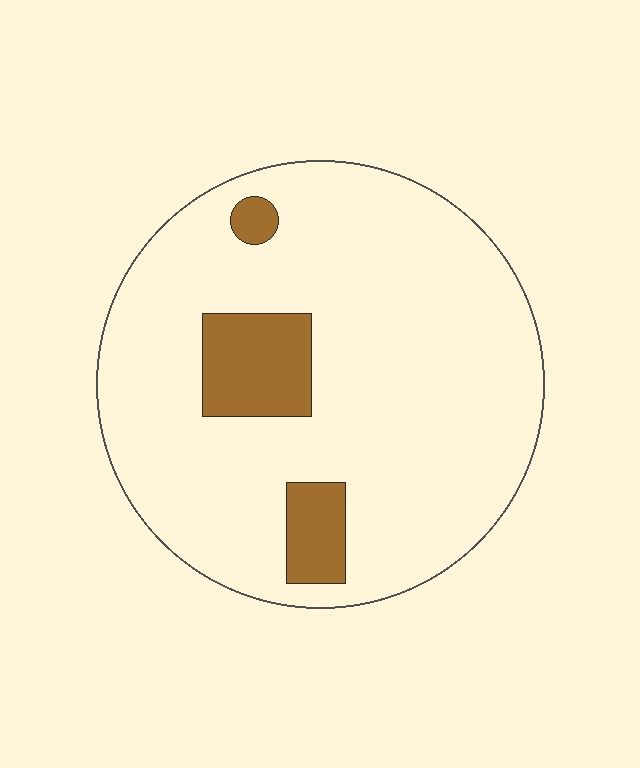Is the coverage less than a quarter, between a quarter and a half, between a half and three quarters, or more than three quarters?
Less than a quarter.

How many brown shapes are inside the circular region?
3.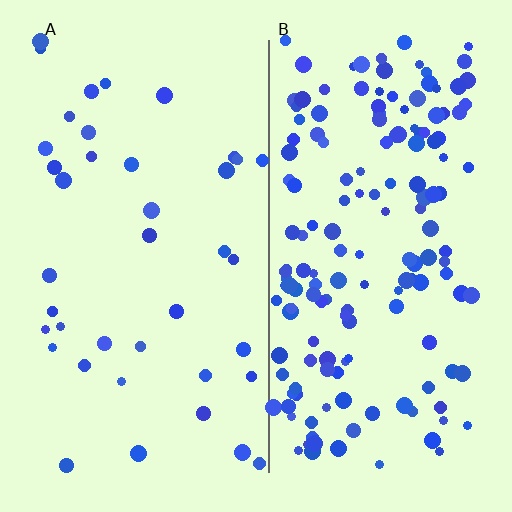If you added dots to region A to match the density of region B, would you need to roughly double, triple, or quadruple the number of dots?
Approximately quadruple.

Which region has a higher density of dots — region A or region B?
B (the right).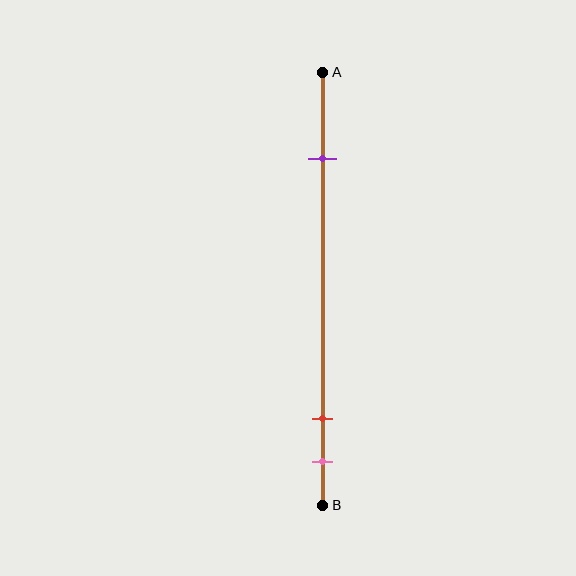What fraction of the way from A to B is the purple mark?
The purple mark is approximately 20% (0.2) of the way from A to B.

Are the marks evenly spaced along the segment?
No, the marks are not evenly spaced.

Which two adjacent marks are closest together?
The red and pink marks are the closest adjacent pair.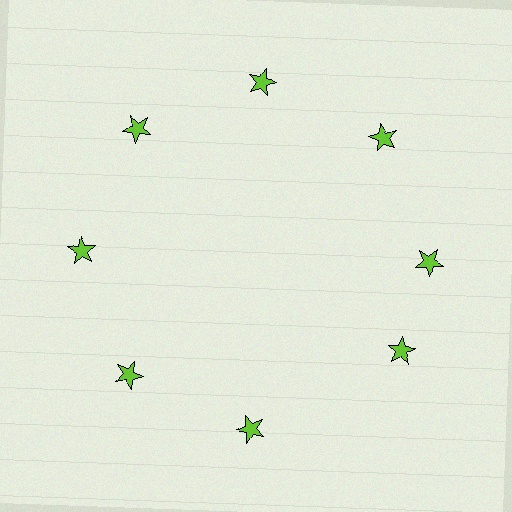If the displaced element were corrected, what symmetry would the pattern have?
It would have 8-fold rotational symmetry — the pattern would map onto itself every 45 degrees.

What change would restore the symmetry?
The symmetry would be restored by rotating it back into even spacing with its neighbors so that all 8 stars sit at equal angles and equal distance from the center.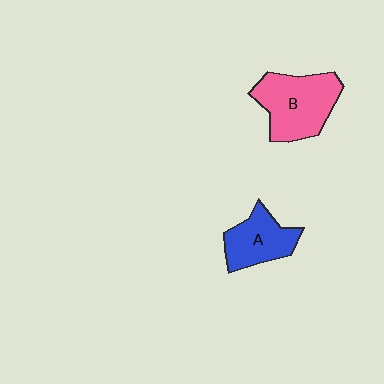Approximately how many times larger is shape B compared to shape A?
Approximately 1.4 times.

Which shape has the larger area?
Shape B (pink).